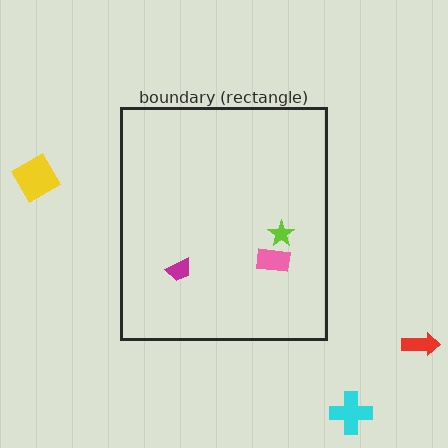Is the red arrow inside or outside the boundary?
Outside.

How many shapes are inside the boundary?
3 inside, 3 outside.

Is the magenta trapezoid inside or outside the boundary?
Inside.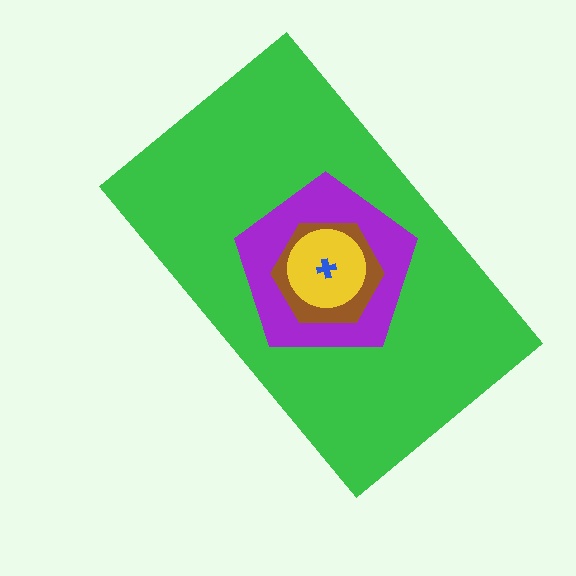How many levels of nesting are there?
5.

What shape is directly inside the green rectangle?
The purple pentagon.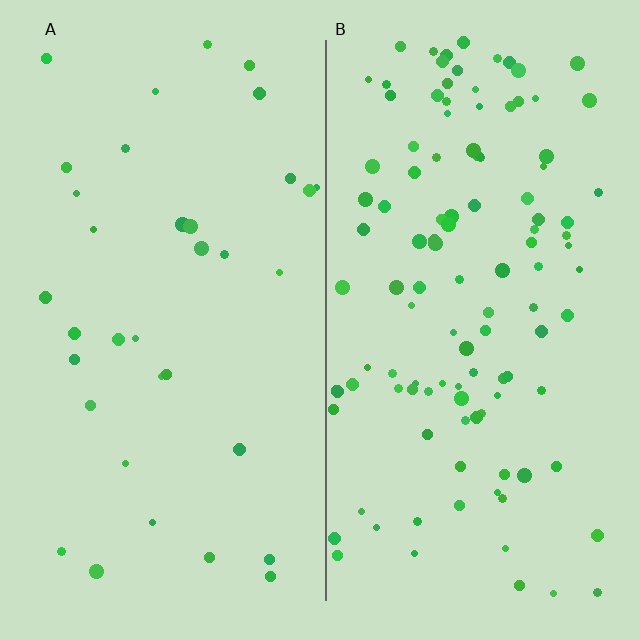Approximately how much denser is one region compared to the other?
Approximately 3.3× — region B over region A.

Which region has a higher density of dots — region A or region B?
B (the right).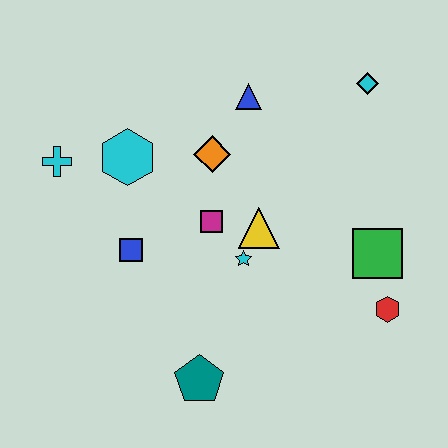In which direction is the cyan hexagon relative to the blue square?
The cyan hexagon is above the blue square.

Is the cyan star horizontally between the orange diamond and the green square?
Yes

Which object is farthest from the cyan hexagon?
The red hexagon is farthest from the cyan hexagon.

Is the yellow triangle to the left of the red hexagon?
Yes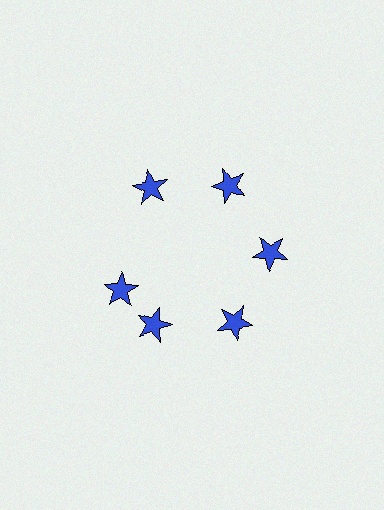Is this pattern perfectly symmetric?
No. The 6 blue stars are arranged in a ring, but one element near the 9 o'clock position is rotated out of alignment along the ring, breaking the 6-fold rotational symmetry.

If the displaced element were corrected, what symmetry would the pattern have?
It would have 6-fold rotational symmetry — the pattern would map onto itself every 60 degrees.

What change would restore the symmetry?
The symmetry would be restored by rotating it back into even spacing with its neighbors so that all 6 stars sit at equal angles and equal distance from the center.